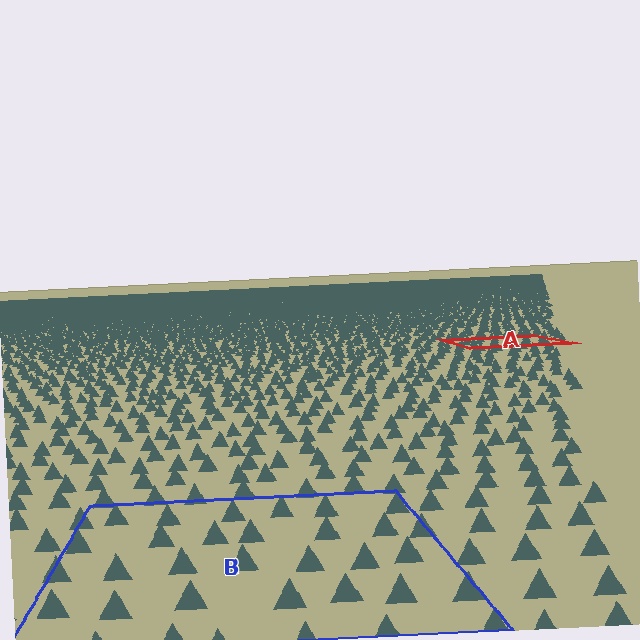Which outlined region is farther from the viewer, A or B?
Region A is farther from the viewer — the texture elements inside it appear smaller and more densely packed.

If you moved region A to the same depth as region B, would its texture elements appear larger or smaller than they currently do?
They would appear larger. At a closer depth, the same texture elements are projected at a bigger on-screen size.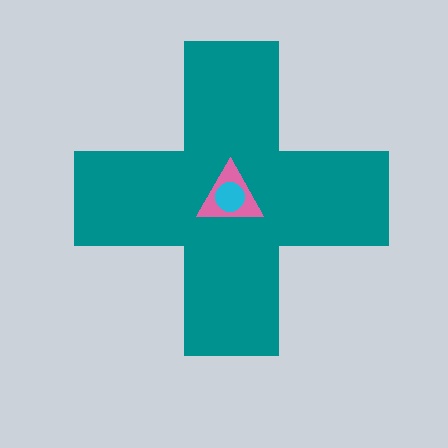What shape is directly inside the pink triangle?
The cyan circle.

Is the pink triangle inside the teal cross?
Yes.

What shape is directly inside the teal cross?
The pink triangle.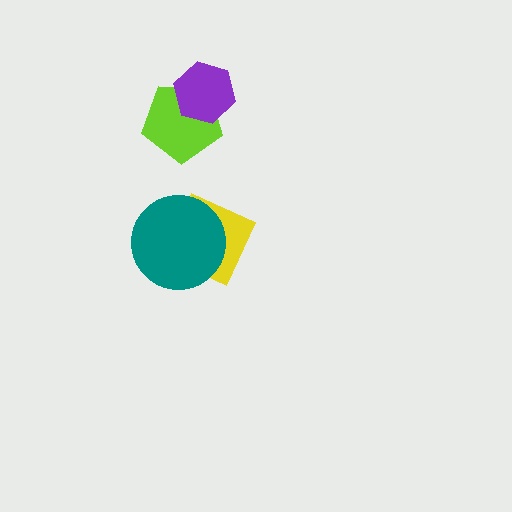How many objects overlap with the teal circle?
1 object overlaps with the teal circle.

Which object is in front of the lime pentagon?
The purple hexagon is in front of the lime pentagon.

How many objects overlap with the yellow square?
1 object overlaps with the yellow square.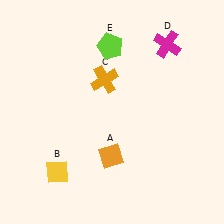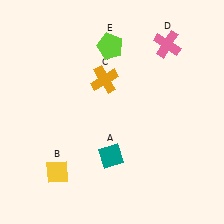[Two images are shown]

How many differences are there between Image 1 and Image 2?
There are 2 differences between the two images.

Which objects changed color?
A changed from orange to teal. D changed from magenta to pink.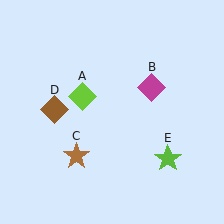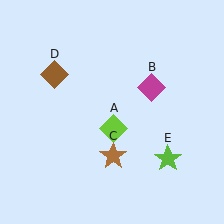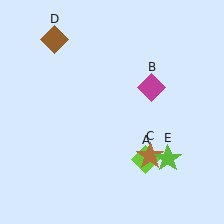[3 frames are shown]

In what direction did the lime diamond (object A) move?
The lime diamond (object A) moved down and to the right.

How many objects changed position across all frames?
3 objects changed position: lime diamond (object A), brown star (object C), brown diamond (object D).